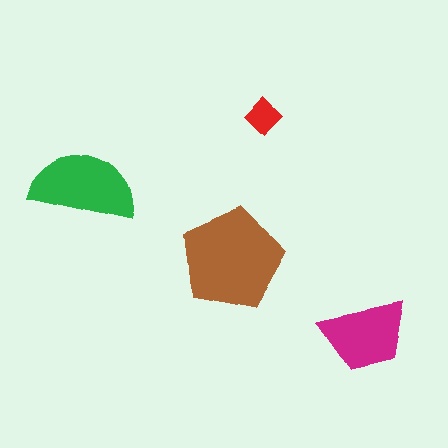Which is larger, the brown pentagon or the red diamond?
The brown pentagon.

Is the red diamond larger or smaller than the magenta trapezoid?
Smaller.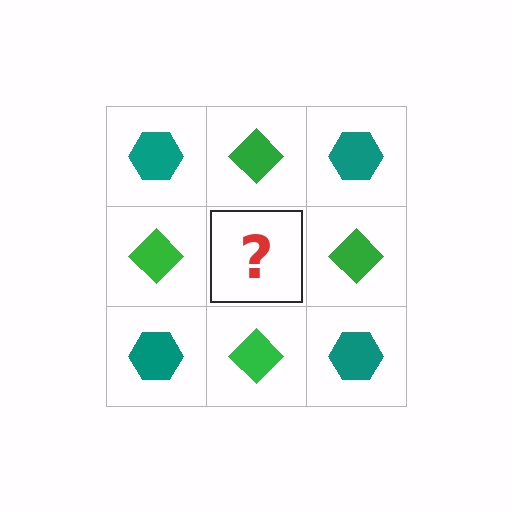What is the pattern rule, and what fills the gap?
The rule is that it alternates teal hexagon and green diamond in a checkerboard pattern. The gap should be filled with a teal hexagon.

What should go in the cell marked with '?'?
The missing cell should contain a teal hexagon.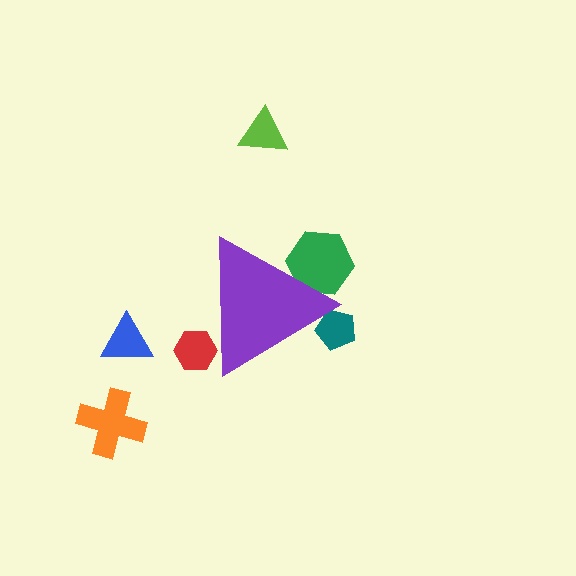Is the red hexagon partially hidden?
Yes, the red hexagon is partially hidden behind the purple triangle.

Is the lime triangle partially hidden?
No, the lime triangle is fully visible.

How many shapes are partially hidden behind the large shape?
3 shapes are partially hidden.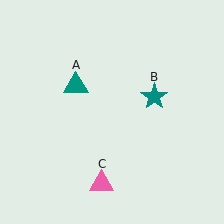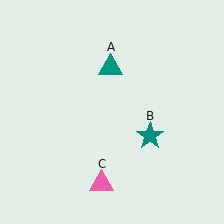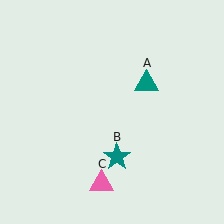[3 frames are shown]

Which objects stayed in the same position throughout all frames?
Pink triangle (object C) remained stationary.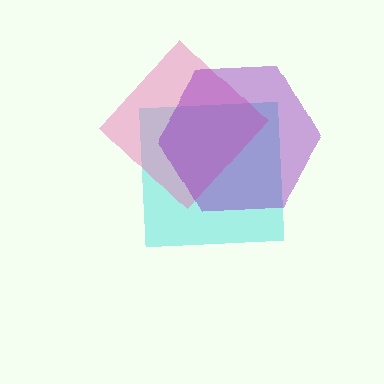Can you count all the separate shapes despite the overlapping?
Yes, there are 3 separate shapes.